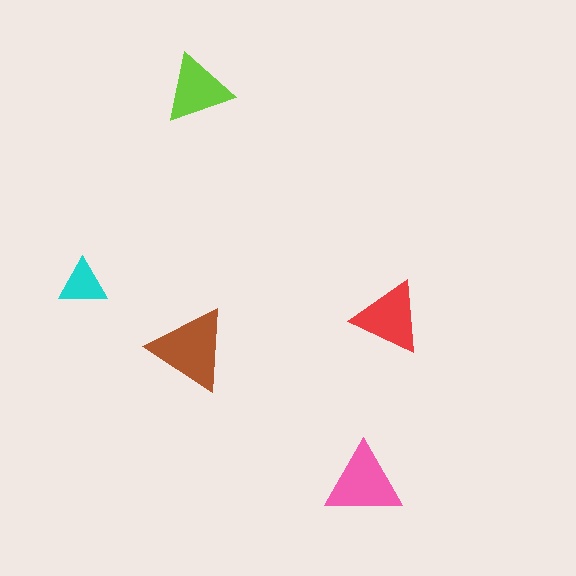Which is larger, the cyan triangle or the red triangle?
The red one.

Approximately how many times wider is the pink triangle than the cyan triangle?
About 1.5 times wider.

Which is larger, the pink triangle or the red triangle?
The pink one.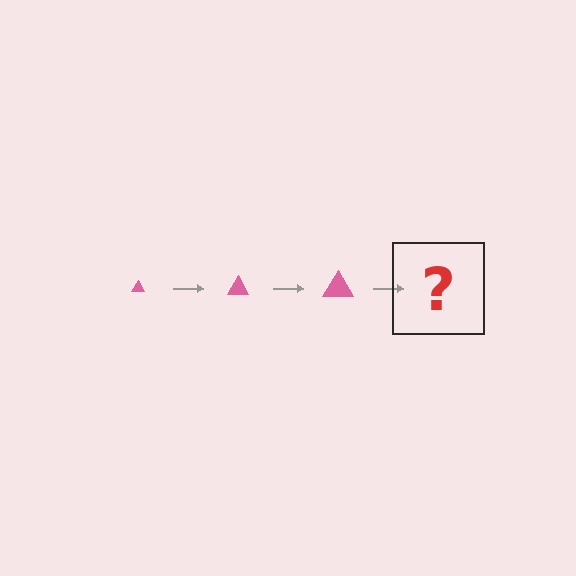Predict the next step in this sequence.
The next step is a pink triangle, larger than the previous one.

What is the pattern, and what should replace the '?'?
The pattern is that the triangle gets progressively larger each step. The '?' should be a pink triangle, larger than the previous one.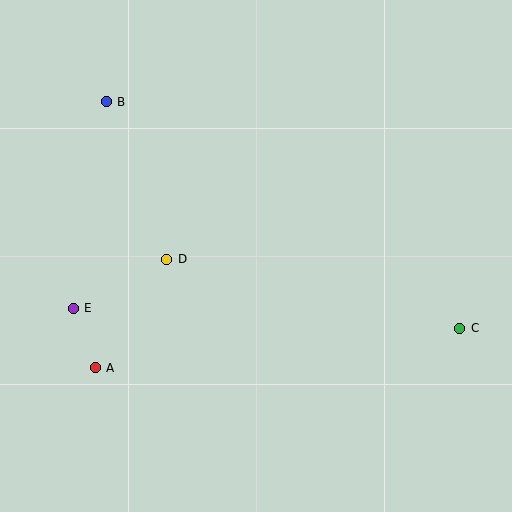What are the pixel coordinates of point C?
Point C is at (460, 328).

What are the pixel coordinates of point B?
Point B is at (106, 102).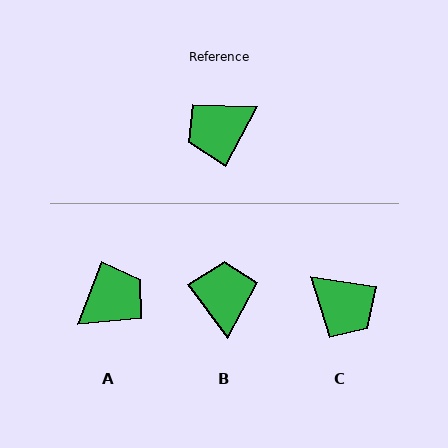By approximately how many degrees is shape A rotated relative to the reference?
Approximately 173 degrees clockwise.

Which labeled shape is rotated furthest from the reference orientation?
A, about 173 degrees away.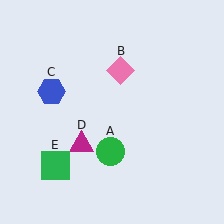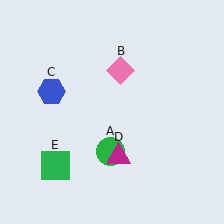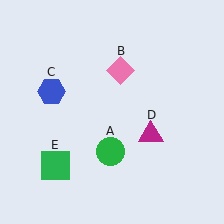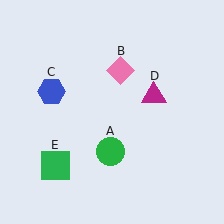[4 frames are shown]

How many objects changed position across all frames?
1 object changed position: magenta triangle (object D).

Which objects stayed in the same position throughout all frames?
Green circle (object A) and pink diamond (object B) and blue hexagon (object C) and green square (object E) remained stationary.